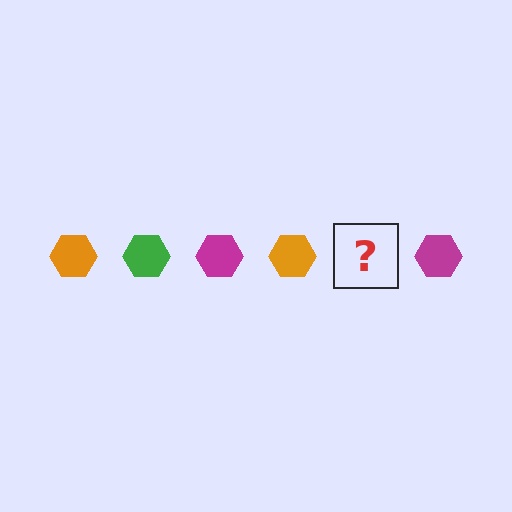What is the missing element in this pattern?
The missing element is a green hexagon.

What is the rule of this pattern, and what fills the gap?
The rule is that the pattern cycles through orange, green, magenta hexagons. The gap should be filled with a green hexagon.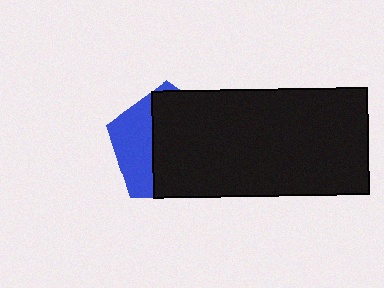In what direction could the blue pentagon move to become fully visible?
The blue pentagon could move left. That would shift it out from behind the black rectangle entirely.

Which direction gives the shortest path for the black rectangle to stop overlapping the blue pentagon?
Moving right gives the shortest separation.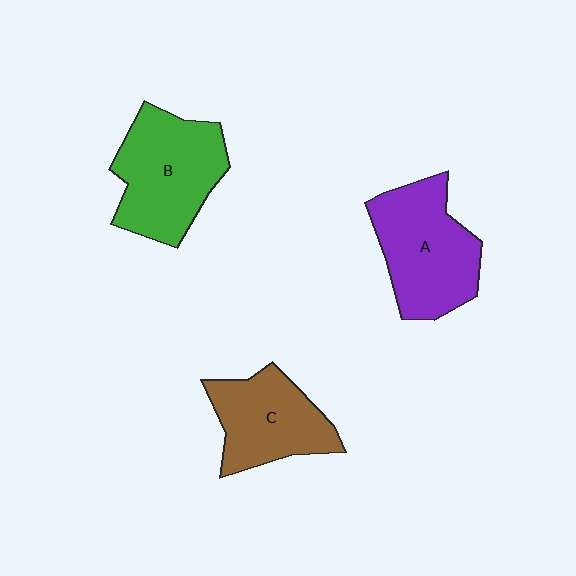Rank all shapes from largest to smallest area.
From largest to smallest: B (green), A (purple), C (brown).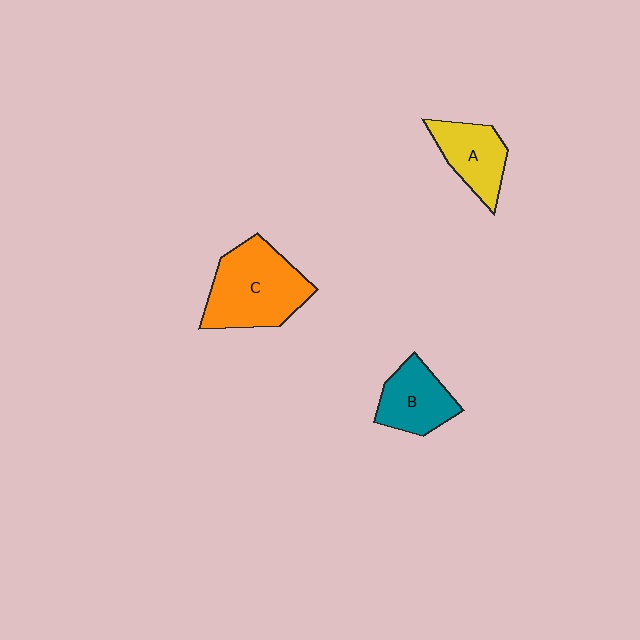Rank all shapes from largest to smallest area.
From largest to smallest: C (orange), B (teal), A (yellow).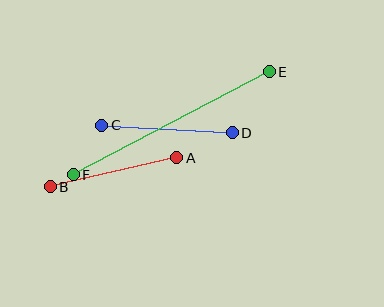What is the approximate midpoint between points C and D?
The midpoint is at approximately (167, 129) pixels.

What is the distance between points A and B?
The distance is approximately 130 pixels.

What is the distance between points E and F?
The distance is approximately 221 pixels.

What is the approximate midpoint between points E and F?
The midpoint is at approximately (171, 123) pixels.